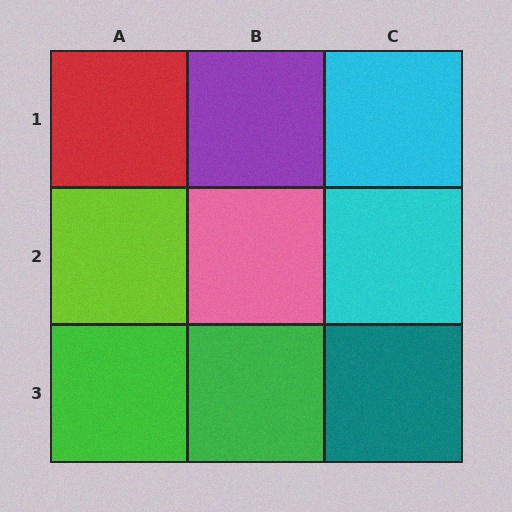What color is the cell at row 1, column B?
Purple.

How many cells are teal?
1 cell is teal.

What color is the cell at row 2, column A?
Lime.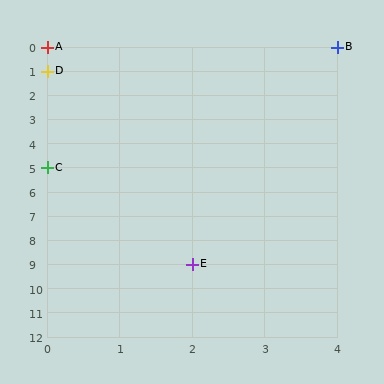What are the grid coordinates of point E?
Point E is at grid coordinates (2, 9).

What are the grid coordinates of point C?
Point C is at grid coordinates (0, 5).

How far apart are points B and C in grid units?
Points B and C are 4 columns and 5 rows apart (about 6.4 grid units diagonally).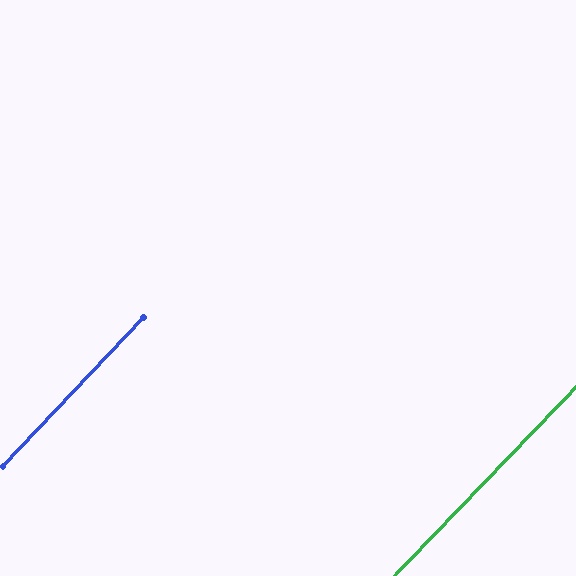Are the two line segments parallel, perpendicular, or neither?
Parallel — their directions differ by only 0.2°.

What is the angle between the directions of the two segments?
Approximately 0 degrees.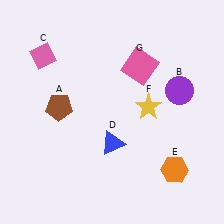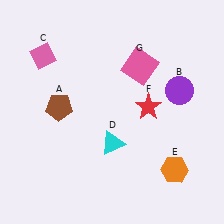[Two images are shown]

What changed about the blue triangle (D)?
In Image 1, D is blue. In Image 2, it changed to cyan.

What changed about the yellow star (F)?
In Image 1, F is yellow. In Image 2, it changed to red.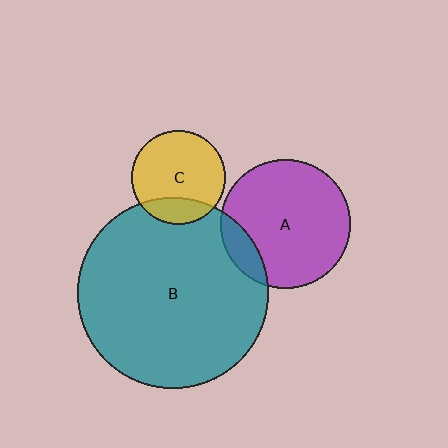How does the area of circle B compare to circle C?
Approximately 4.2 times.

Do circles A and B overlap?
Yes.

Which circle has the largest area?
Circle B (teal).